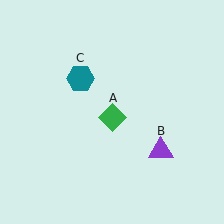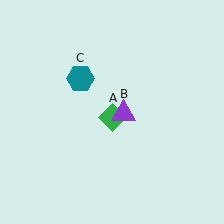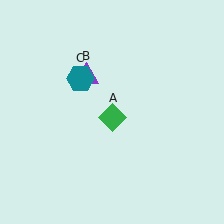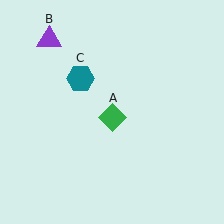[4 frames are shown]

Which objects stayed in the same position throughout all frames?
Green diamond (object A) and teal hexagon (object C) remained stationary.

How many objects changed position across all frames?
1 object changed position: purple triangle (object B).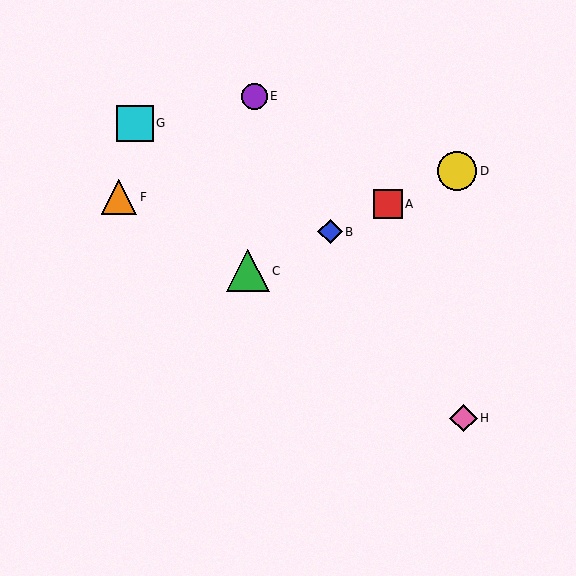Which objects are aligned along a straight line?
Objects A, B, C, D are aligned along a straight line.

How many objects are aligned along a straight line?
4 objects (A, B, C, D) are aligned along a straight line.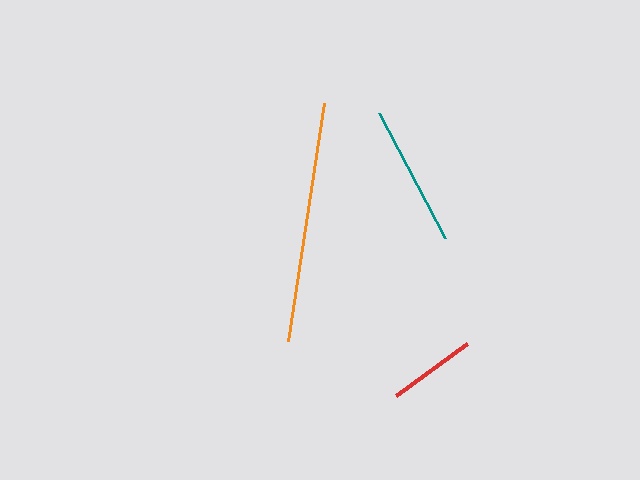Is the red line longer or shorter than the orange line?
The orange line is longer than the red line.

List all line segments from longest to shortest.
From longest to shortest: orange, teal, red.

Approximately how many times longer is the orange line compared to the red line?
The orange line is approximately 2.7 times the length of the red line.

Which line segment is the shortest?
The red line is the shortest at approximately 88 pixels.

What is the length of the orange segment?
The orange segment is approximately 241 pixels long.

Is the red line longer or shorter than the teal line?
The teal line is longer than the red line.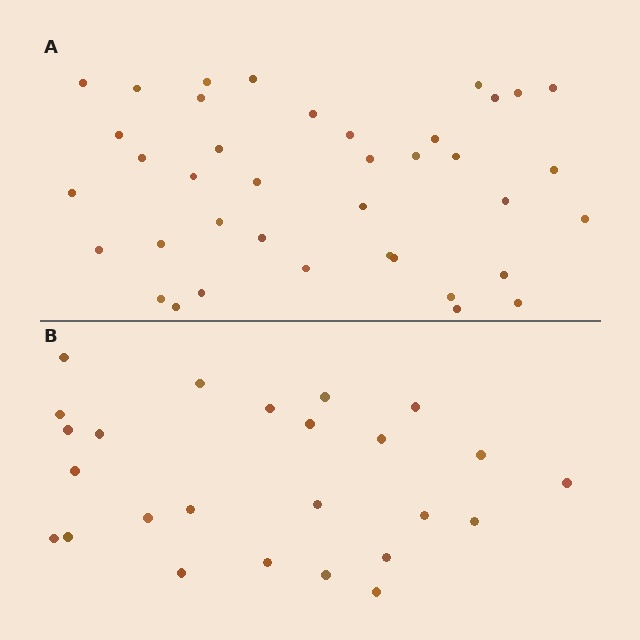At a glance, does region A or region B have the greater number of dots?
Region A (the top region) has more dots.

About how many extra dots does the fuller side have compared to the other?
Region A has approximately 15 more dots than region B.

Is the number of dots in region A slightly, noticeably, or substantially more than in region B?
Region A has substantially more. The ratio is roughly 1.6 to 1.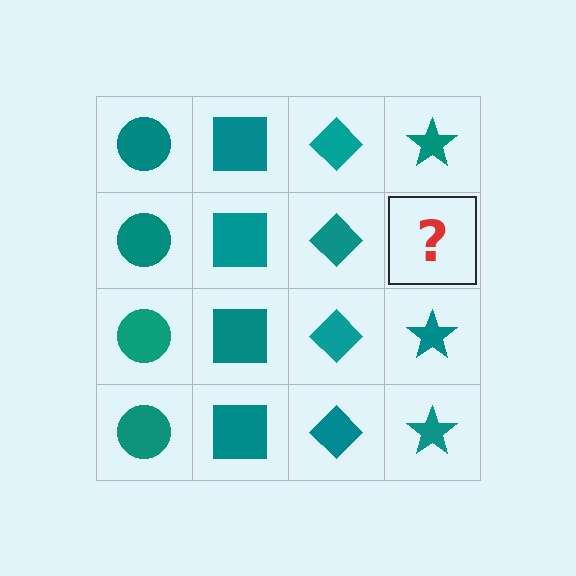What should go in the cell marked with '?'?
The missing cell should contain a teal star.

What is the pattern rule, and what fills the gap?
The rule is that each column has a consistent shape. The gap should be filled with a teal star.